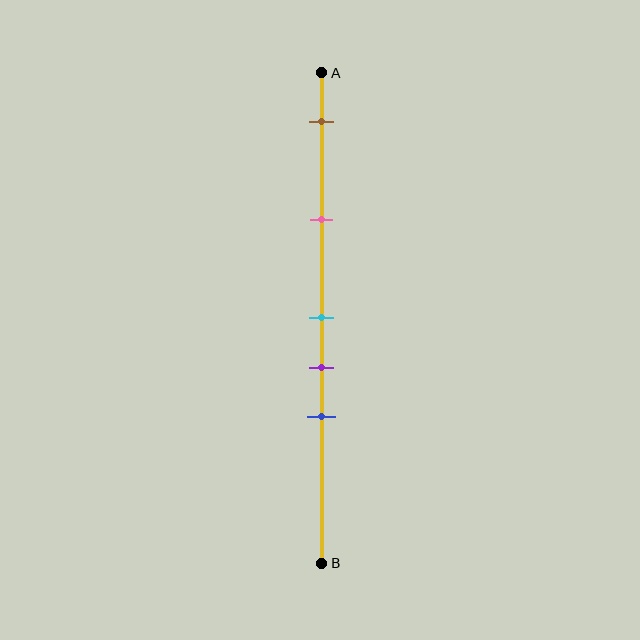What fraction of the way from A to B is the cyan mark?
The cyan mark is approximately 50% (0.5) of the way from A to B.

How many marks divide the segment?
There are 5 marks dividing the segment.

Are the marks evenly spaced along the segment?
No, the marks are not evenly spaced.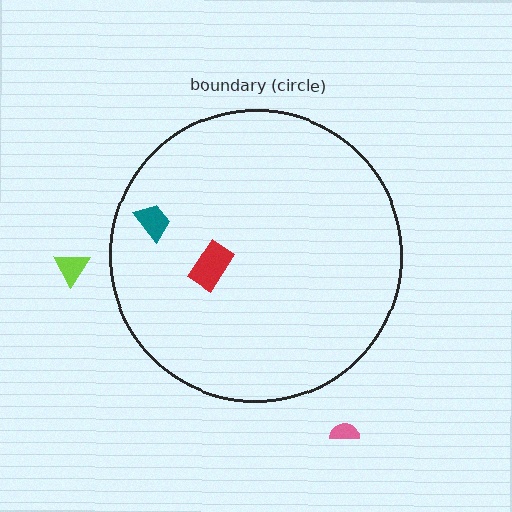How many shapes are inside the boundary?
2 inside, 2 outside.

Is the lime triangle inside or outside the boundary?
Outside.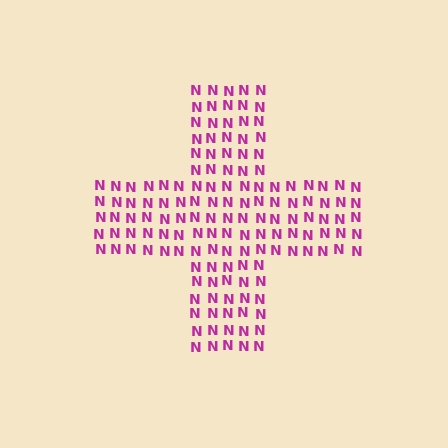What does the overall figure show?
The overall figure shows a cross.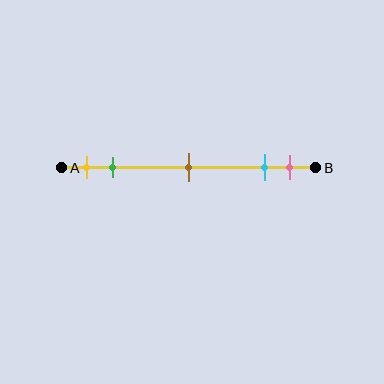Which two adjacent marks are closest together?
The cyan and pink marks are the closest adjacent pair.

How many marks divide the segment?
There are 5 marks dividing the segment.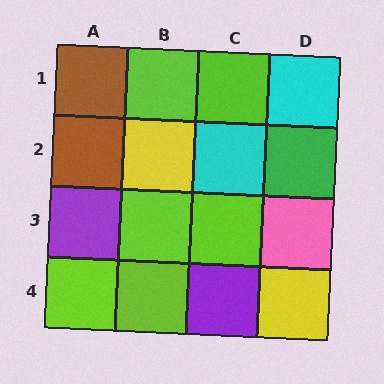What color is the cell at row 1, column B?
Lime.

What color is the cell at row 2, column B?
Yellow.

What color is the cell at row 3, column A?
Purple.